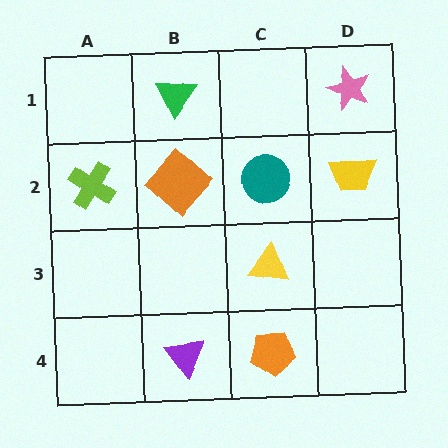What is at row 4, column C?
An orange pentagon.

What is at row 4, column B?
A purple triangle.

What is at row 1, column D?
A pink star.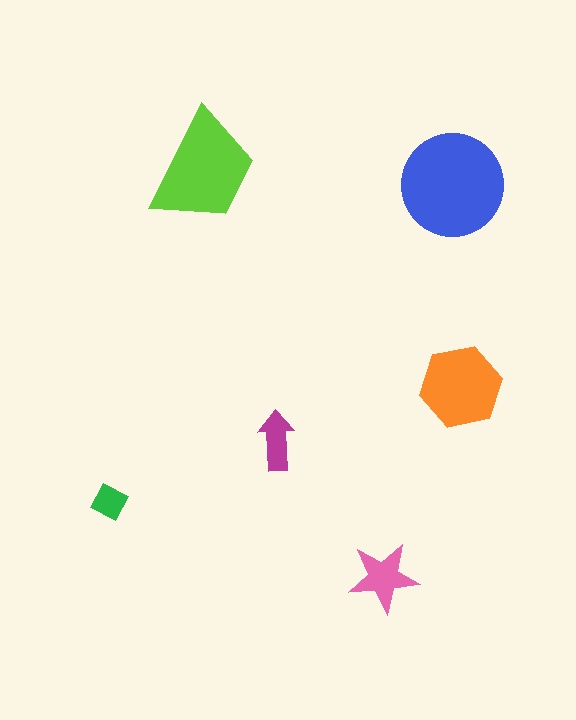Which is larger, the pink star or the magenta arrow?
The pink star.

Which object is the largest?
The blue circle.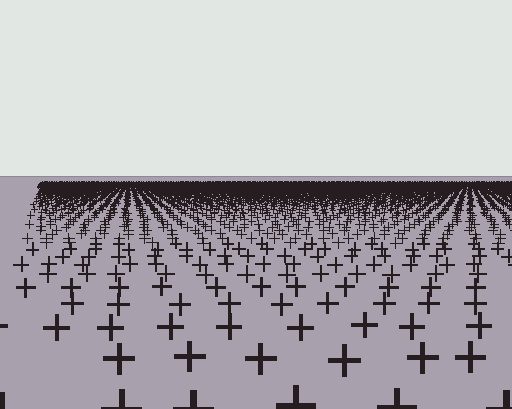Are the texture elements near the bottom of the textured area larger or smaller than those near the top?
Larger. Near the bottom, elements are closer to the viewer and appear at a bigger on-screen size.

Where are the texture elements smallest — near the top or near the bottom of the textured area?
Near the top.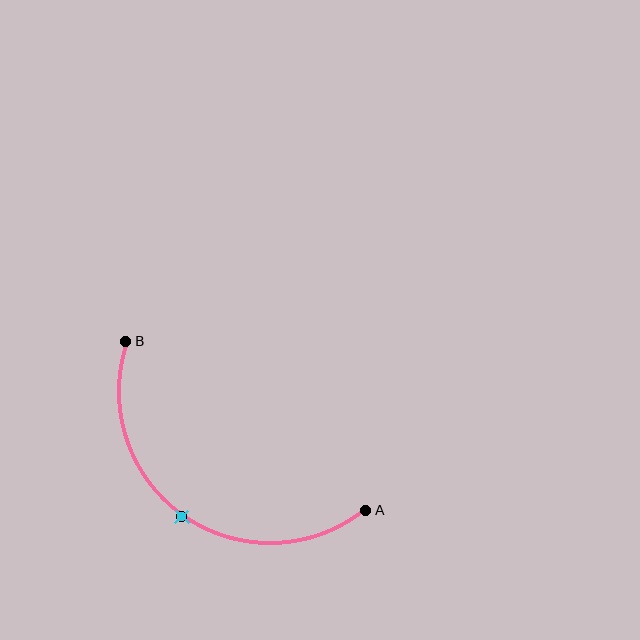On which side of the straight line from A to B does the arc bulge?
The arc bulges below and to the left of the straight line connecting A and B.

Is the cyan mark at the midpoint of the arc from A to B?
Yes. The cyan mark lies on the arc at equal arc-length from both A and B — it is the arc midpoint.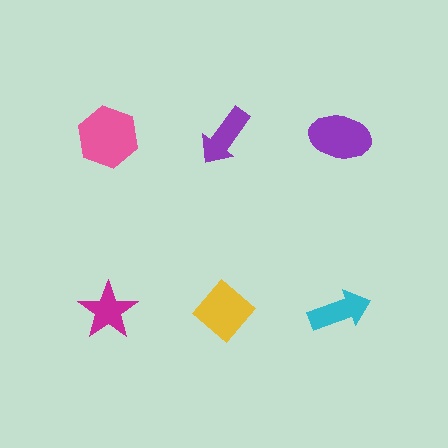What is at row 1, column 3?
A purple ellipse.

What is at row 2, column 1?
A magenta star.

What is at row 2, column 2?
A yellow diamond.